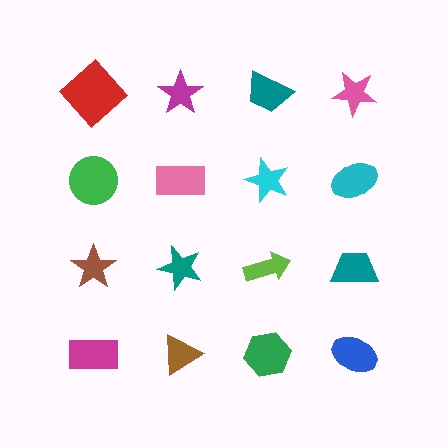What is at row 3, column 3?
A lime arrow.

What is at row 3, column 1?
A brown star.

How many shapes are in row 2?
4 shapes.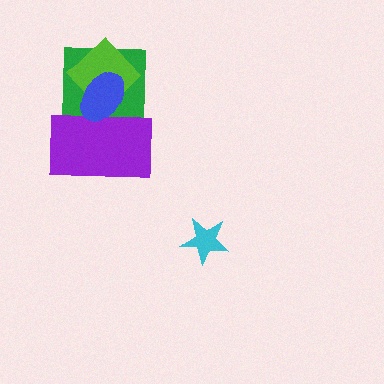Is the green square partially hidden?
Yes, it is partially covered by another shape.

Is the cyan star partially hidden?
No, no other shape covers it.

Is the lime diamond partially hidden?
Yes, it is partially covered by another shape.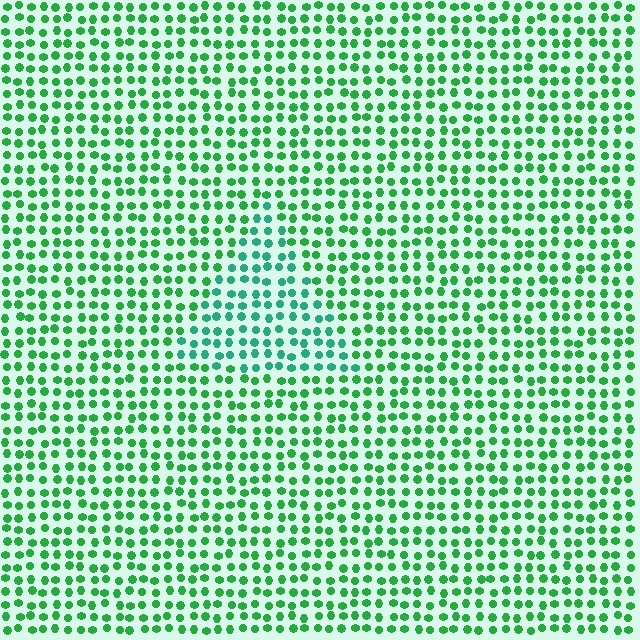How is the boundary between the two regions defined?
The boundary is defined purely by a slight shift in hue (about 30 degrees). Spacing, size, and orientation are identical on both sides.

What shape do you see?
I see a triangle.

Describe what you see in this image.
The image is filled with small green elements in a uniform arrangement. A triangle-shaped region is visible where the elements are tinted to a slightly different hue, forming a subtle color boundary.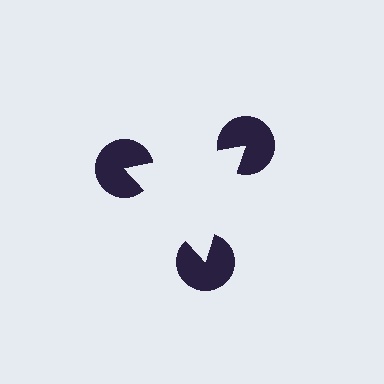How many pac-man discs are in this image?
There are 3 — one at each vertex of the illusory triangle.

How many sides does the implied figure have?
3 sides.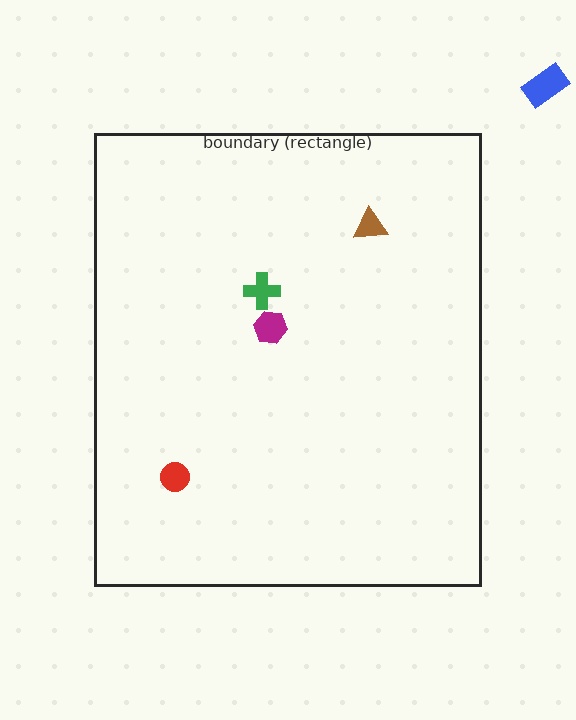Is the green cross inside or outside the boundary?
Inside.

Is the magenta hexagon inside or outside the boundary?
Inside.